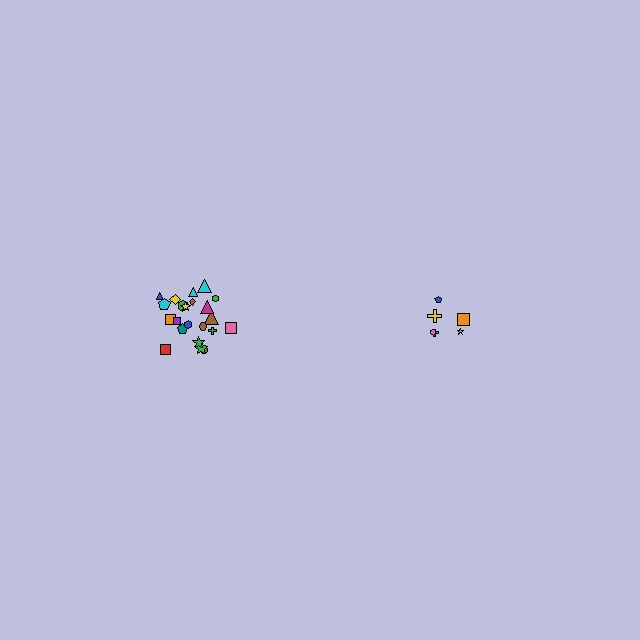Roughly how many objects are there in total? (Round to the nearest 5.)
Roughly 30 objects in total.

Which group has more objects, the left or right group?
The left group.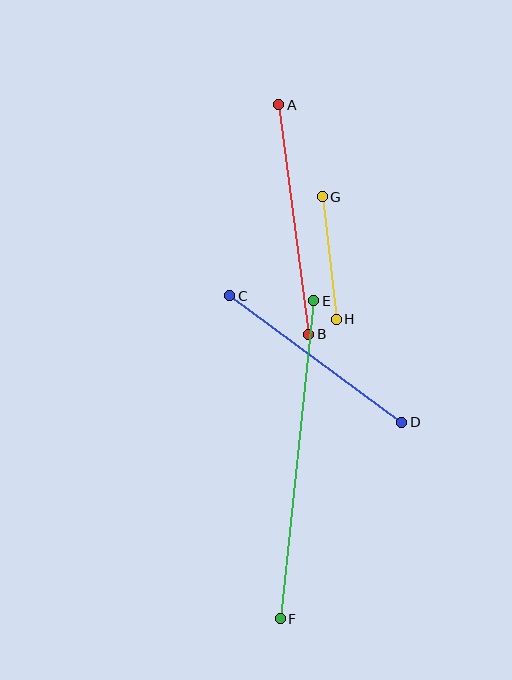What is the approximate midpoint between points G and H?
The midpoint is at approximately (329, 258) pixels.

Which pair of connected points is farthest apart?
Points E and F are farthest apart.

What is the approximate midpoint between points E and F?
The midpoint is at approximately (297, 460) pixels.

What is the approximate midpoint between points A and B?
The midpoint is at approximately (294, 220) pixels.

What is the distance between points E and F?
The distance is approximately 320 pixels.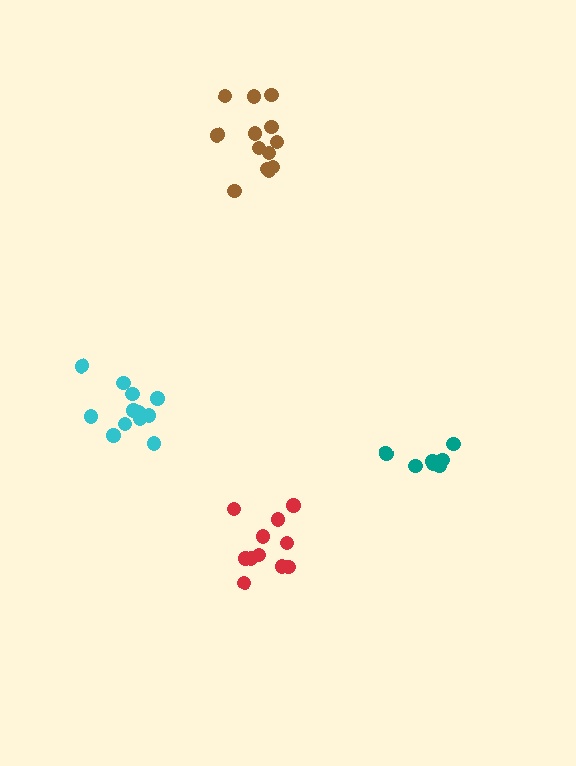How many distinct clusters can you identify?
There are 4 distinct clusters.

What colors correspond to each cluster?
The clusters are colored: cyan, brown, red, teal.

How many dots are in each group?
Group 1: 12 dots, Group 2: 13 dots, Group 3: 11 dots, Group 4: 7 dots (43 total).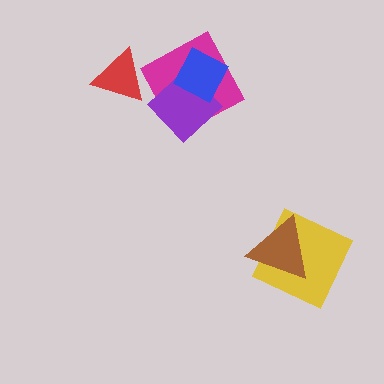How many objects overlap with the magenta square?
2 objects overlap with the magenta square.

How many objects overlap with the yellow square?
1 object overlaps with the yellow square.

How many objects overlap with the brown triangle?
1 object overlaps with the brown triangle.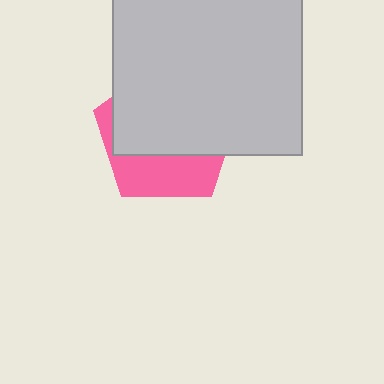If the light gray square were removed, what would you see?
You would see the complete pink pentagon.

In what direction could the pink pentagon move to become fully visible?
The pink pentagon could move down. That would shift it out from behind the light gray square entirely.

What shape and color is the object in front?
The object in front is a light gray square.